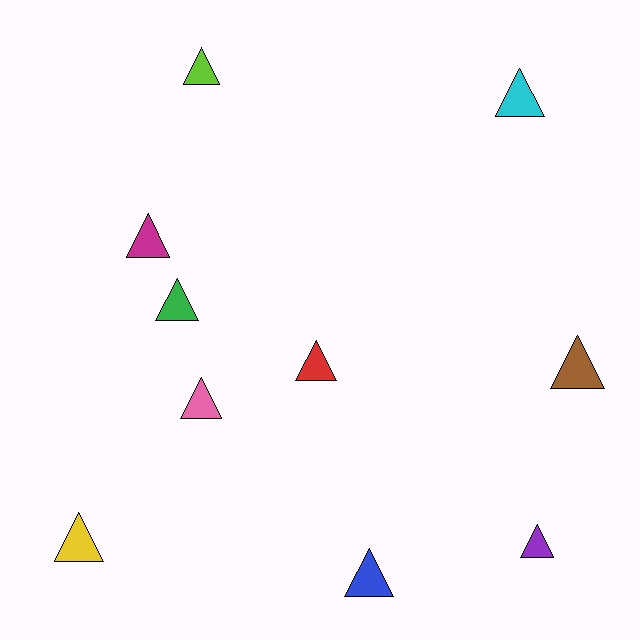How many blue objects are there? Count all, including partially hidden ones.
There is 1 blue object.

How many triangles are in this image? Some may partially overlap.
There are 10 triangles.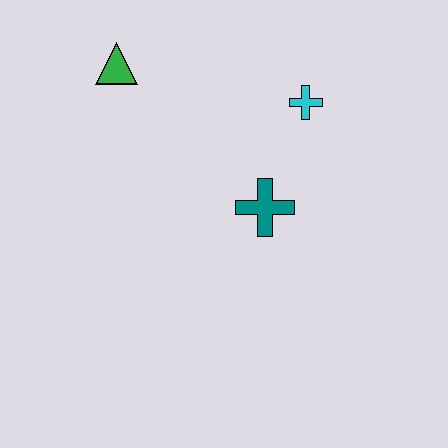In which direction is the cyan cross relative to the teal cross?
The cyan cross is above the teal cross.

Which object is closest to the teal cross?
The cyan cross is closest to the teal cross.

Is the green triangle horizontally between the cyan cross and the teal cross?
No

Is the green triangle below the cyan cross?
No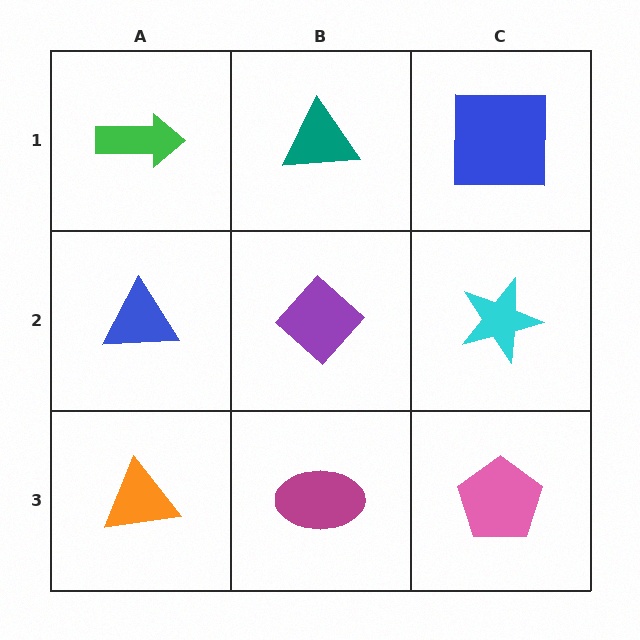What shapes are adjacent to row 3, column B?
A purple diamond (row 2, column B), an orange triangle (row 3, column A), a pink pentagon (row 3, column C).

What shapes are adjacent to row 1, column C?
A cyan star (row 2, column C), a teal triangle (row 1, column B).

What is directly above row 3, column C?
A cyan star.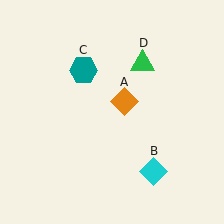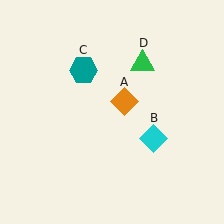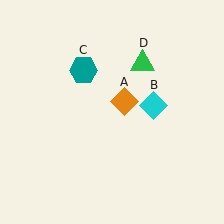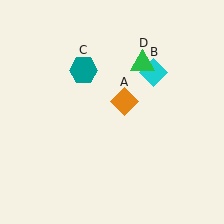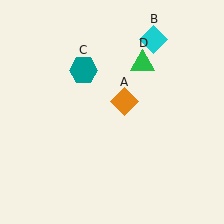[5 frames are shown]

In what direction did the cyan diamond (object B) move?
The cyan diamond (object B) moved up.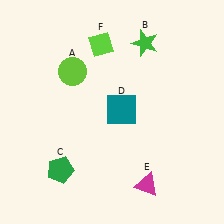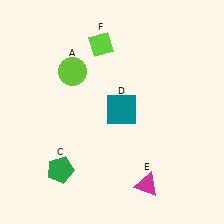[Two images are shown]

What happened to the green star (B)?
The green star (B) was removed in Image 2. It was in the top-right area of Image 1.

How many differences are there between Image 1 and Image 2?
There is 1 difference between the two images.